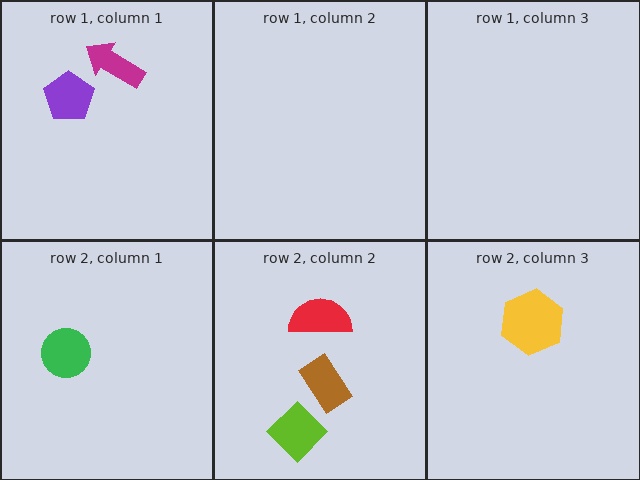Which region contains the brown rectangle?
The row 2, column 2 region.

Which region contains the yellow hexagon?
The row 2, column 3 region.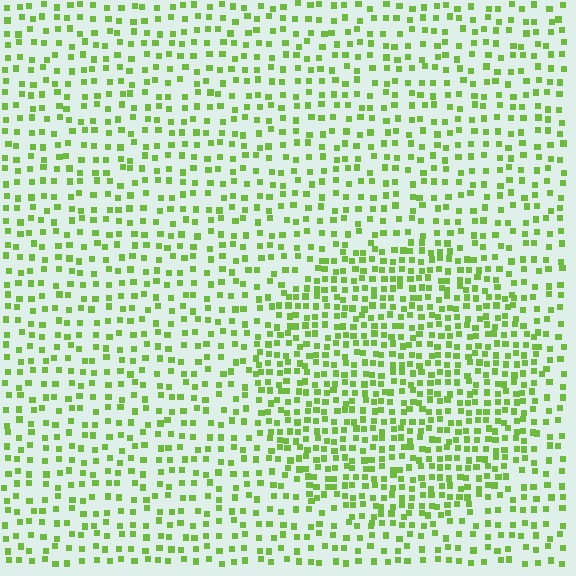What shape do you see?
I see a circle.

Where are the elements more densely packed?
The elements are more densely packed inside the circle boundary.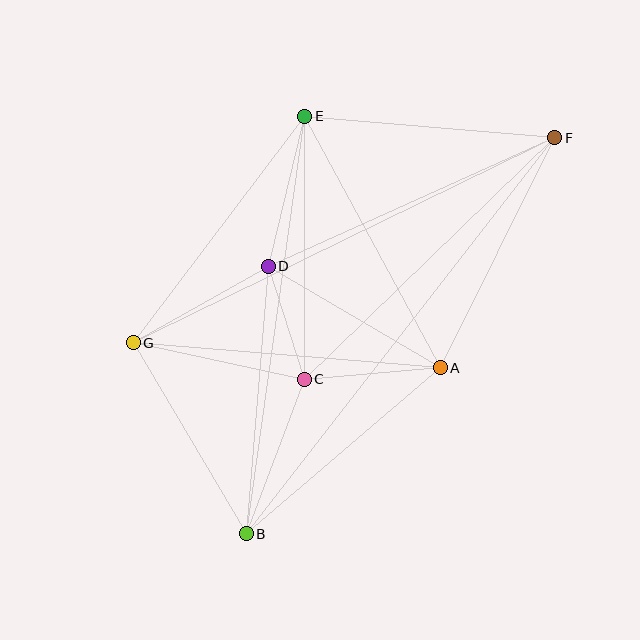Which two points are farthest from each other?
Points B and F are farthest from each other.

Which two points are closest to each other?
Points C and D are closest to each other.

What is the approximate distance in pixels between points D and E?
The distance between D and E is approximately 154 pixels.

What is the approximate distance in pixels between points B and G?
The distance between B and G is approximately 222 pixels.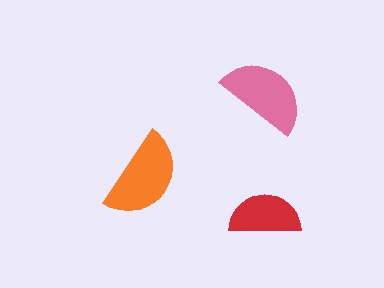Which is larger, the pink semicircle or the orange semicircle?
The orange one.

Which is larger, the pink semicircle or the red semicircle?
The pink one.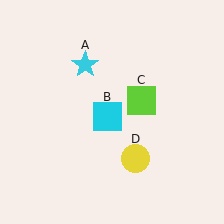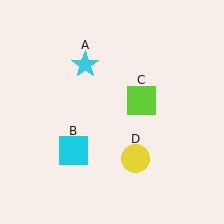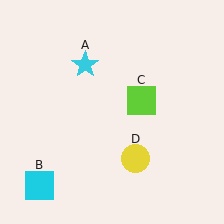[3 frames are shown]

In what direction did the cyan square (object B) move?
The cyan square (object B) moved down and to the left.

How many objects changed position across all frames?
1 object changed position: cyan square (object B).